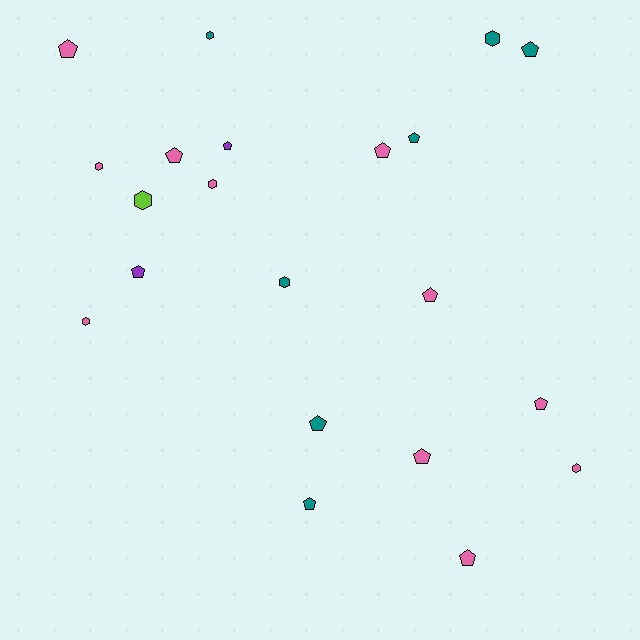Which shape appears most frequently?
Pentagon, with 13 objects.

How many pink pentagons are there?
There are 7 pink pentagons.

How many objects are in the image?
There are 21 objects.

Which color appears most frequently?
Pink, with 11 objects.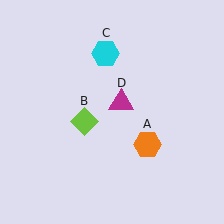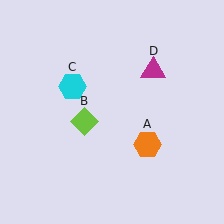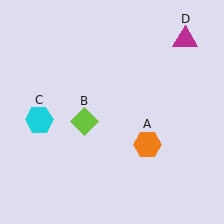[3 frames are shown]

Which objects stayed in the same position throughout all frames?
Orange hexagon (object A) and lime diamond (object B) remained stationary.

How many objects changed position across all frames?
2 objects changed position: cyan hexagon (object C), magenta triangle (object D).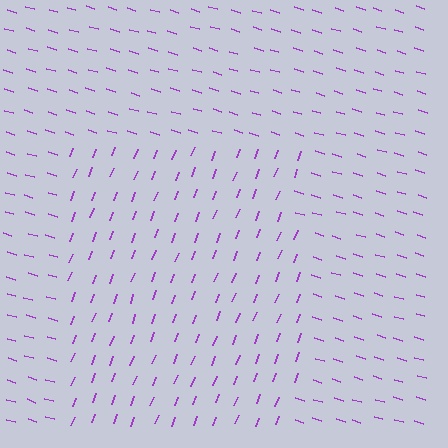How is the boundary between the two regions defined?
The boundary is defined purely by a change in line orientation (approximately 85 degrees difference). All lines are the same color and thickness.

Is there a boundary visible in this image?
Yes, there is a texture boundary formed by a change in line orientation.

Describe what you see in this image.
The image is filled with small purple line segments. A rectangle region in the image has lines oriented differently from the surrounding lines, creating a visible texture boundary.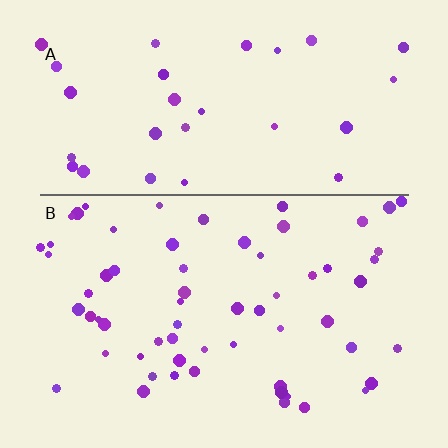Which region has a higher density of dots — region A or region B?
B (the bottom).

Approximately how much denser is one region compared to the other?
Approximately 1.9× — region B over region A.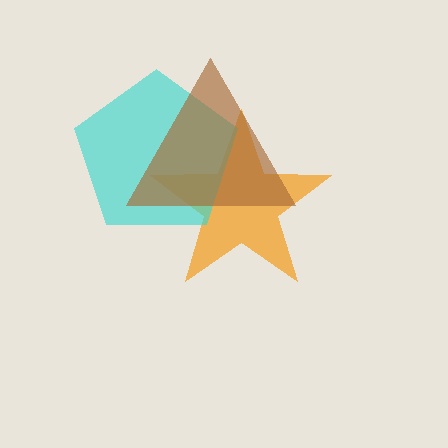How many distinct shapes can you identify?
There are 3 distinct shapes: an orange star, a cyan pentagon, a brown triangle.